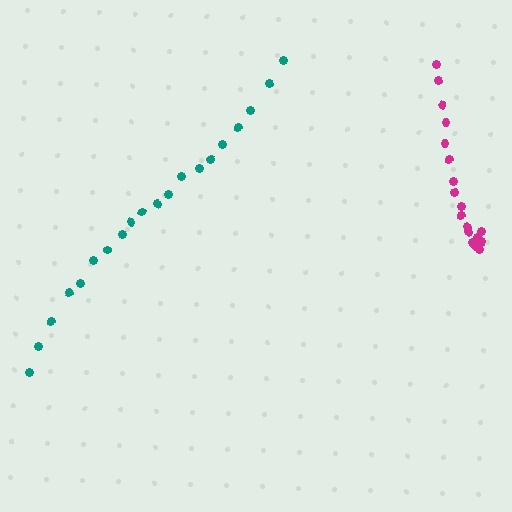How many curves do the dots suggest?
There are 2 distinct paths.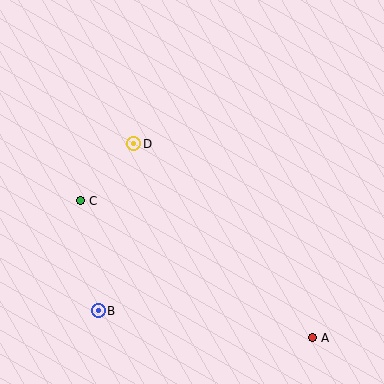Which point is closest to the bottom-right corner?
Point A is closest to the bottom-right corner.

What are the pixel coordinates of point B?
Point B is at (98, 311).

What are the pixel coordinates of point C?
Point C is at (80, 201).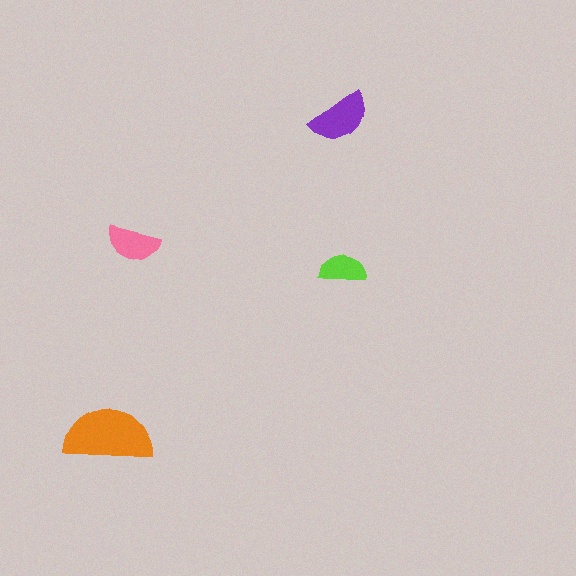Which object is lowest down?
The orange semicircle is bottommost.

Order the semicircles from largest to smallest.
the orange one, the purple one, the pink one, the lime one.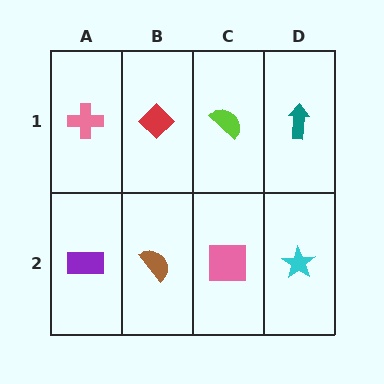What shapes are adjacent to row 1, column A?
A purple rectangle (row 2, column A), a red diamond (row 1, column B).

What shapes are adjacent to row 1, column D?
A cyan star (row 2, column D), a lime semicircle (row 1, column C).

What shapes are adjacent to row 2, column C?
A lime semicircle (row 1, column C), a brown semicircle (row 2, column B), a cyan star (row 2, column D).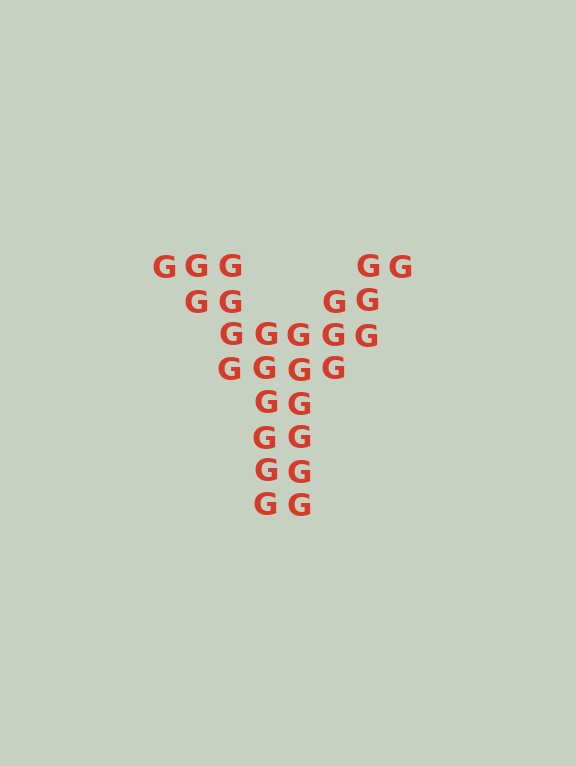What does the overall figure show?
The overall figure shows the letter Y.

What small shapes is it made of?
It is made of small letter G's.